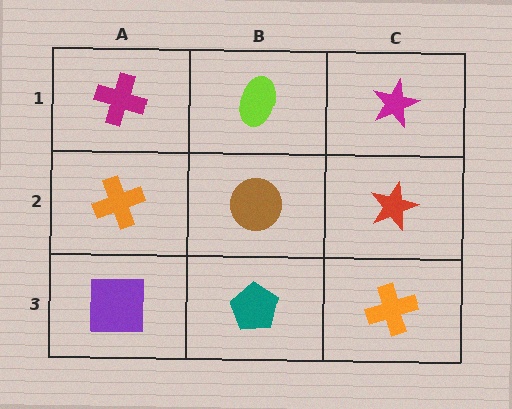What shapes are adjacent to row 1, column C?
A red star (row 2, column C), a lime ellipse (row 1, column B).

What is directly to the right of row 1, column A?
A lime ellipse.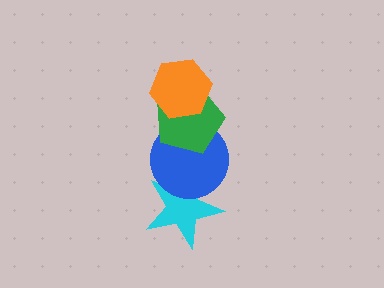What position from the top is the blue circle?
The blue circle is 3rd from the top.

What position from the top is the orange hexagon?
The orange hexagon is 1st from the top.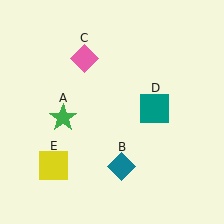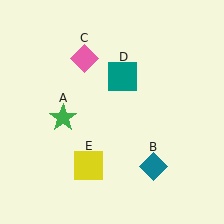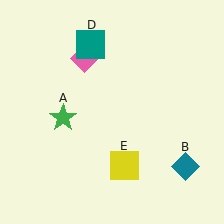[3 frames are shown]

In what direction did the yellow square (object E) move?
The yellow square (object E) moved right.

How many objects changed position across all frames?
3 objects changed position: teal diamond (object B), teal square (object D), yellow square (object E).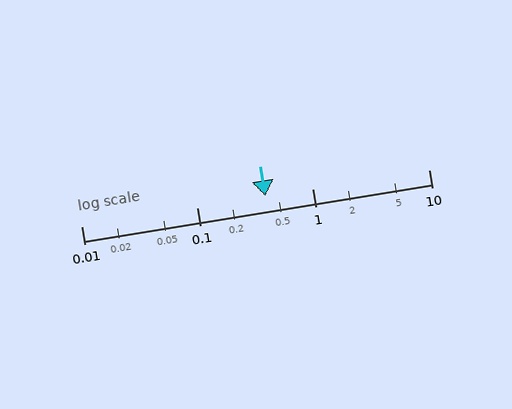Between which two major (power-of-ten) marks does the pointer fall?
The pointer is between 0.1 and 1.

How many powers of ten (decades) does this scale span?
The scale spans 3 decades, from 0.01 to 10.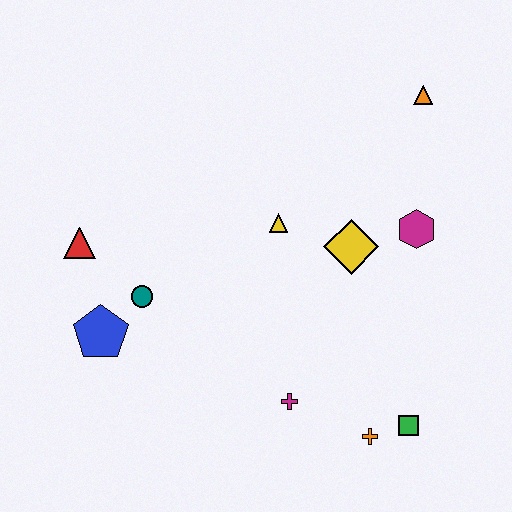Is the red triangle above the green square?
Yes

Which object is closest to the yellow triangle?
The yellow diamond is closest to the yellow triangle.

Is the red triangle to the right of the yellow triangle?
No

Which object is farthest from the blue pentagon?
The orange triangle is farthest from the blue pentagon.